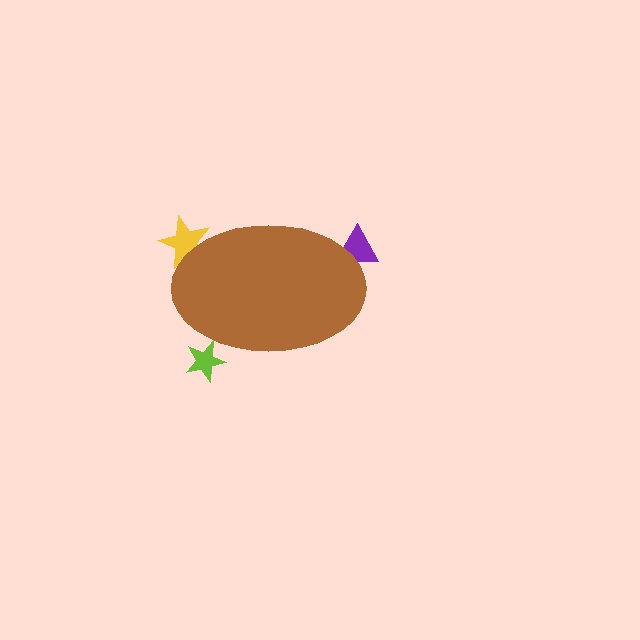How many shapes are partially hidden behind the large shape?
3 shapes are partially hidden.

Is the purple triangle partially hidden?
Yes, the purple triangle is partially hidden behind the brown ellipse.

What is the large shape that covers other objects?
A brown ellipse.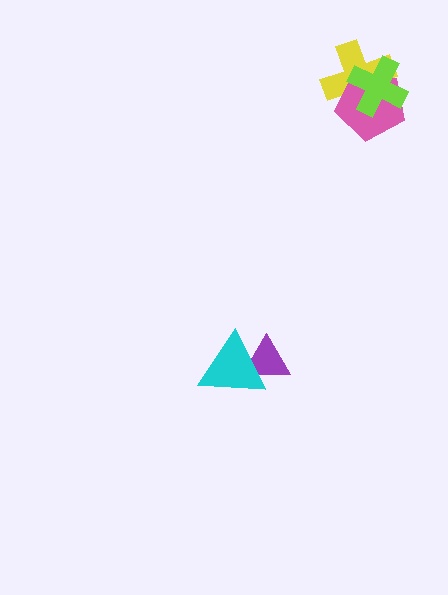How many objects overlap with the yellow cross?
2 objects overlap with the yellow cross.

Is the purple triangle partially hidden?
Yes, it is partially covered by another shape.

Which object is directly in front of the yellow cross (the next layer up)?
The pink pentagon is directly in front of the yellow cross.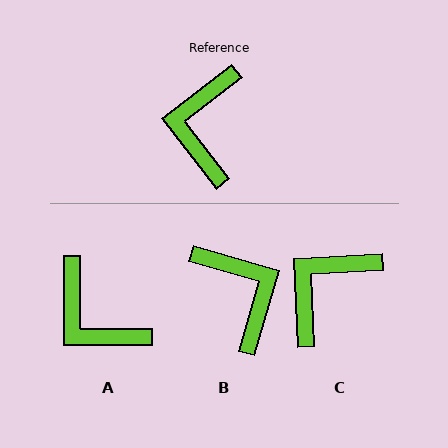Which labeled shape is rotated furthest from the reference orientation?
B, about 144 degrees away.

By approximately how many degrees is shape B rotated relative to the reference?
Approximately 144 degrees clockwise.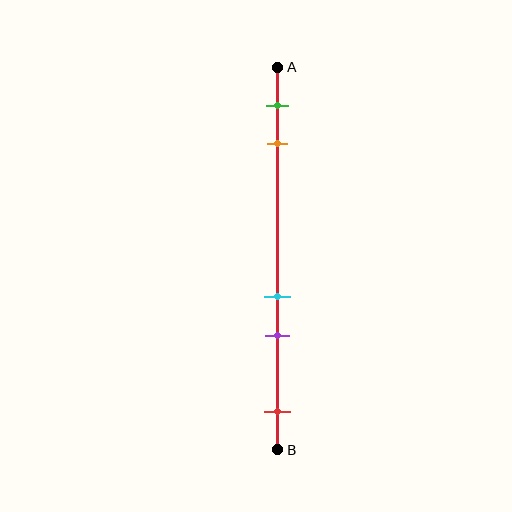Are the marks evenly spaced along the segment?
No, the marks are not evenly spaced.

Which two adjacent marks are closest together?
The cyan and purple marks are the closest adjacent pair.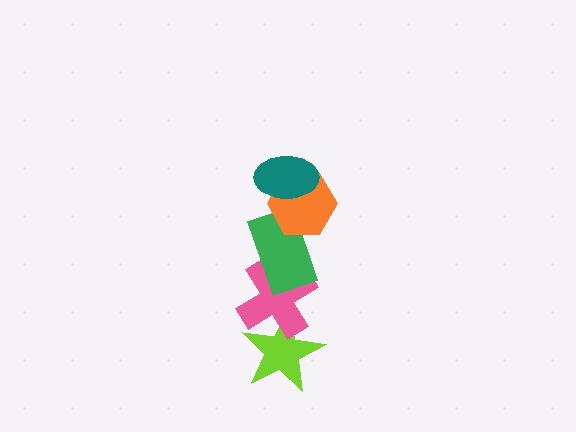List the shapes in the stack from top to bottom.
From top to bottom: the teal ellipse, the orange hexagon, the green rectangle, the pink cross, the lime star.